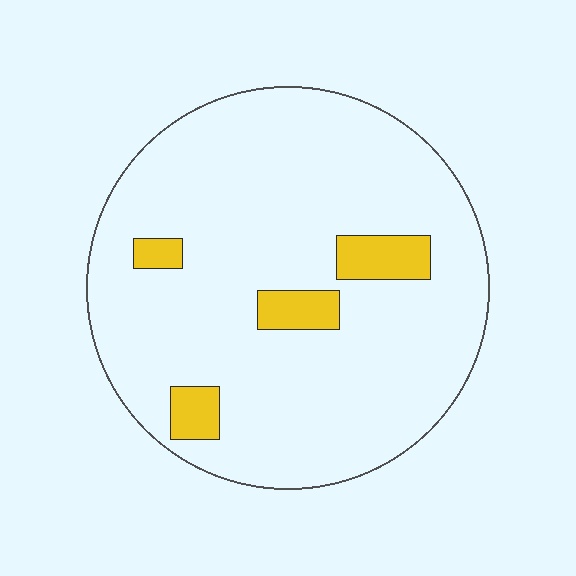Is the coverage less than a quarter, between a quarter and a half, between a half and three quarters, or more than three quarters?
Less than a quarter.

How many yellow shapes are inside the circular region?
4.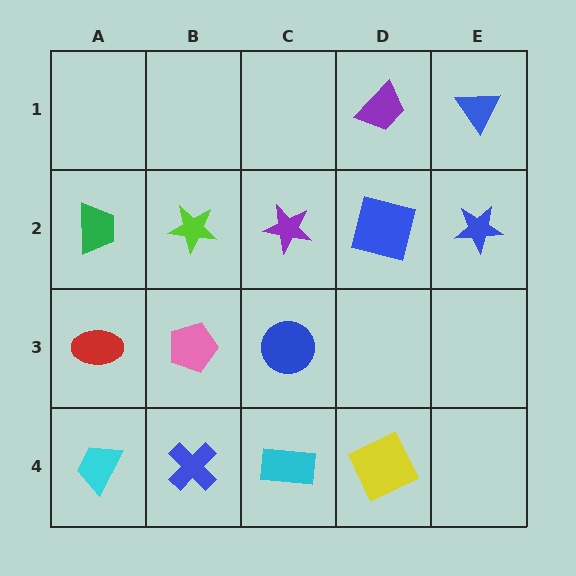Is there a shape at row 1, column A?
No, that cell is empty.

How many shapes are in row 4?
4 shapes.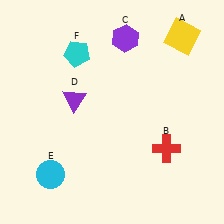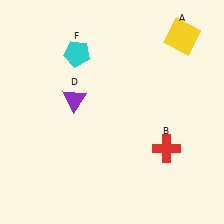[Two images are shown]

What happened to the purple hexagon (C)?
The purple hexagon (C) was removed in Image 2. It was in the top-right area of Image 1.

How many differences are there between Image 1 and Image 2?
There are 2 differences between the two images.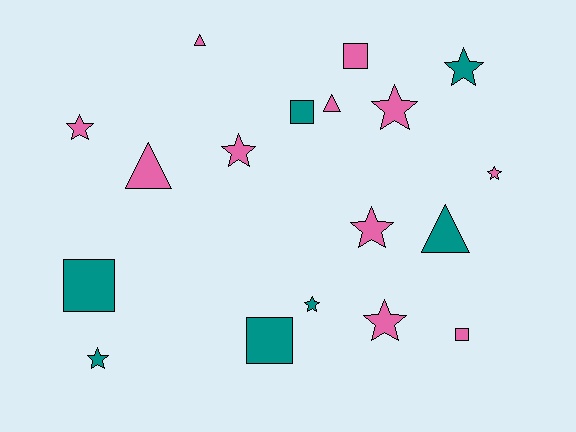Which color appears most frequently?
Pink, with 11 objects.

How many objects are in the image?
There are 18 objects.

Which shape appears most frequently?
Star, with 9 objects.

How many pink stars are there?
There are 6 pink stars.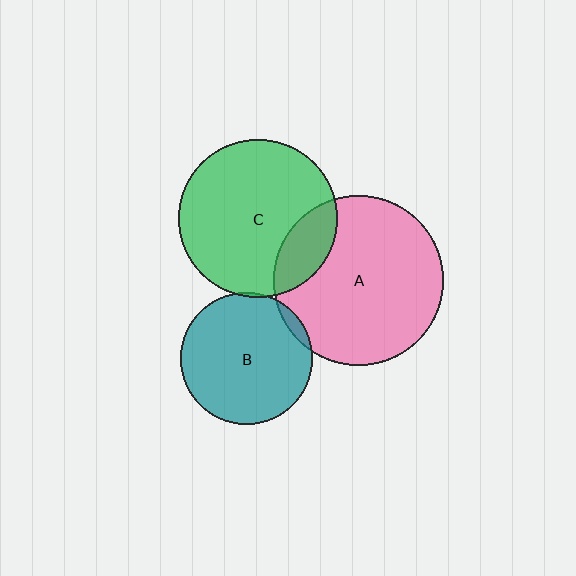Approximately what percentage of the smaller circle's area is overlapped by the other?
Approximately 5%.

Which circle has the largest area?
Circle A (pink).